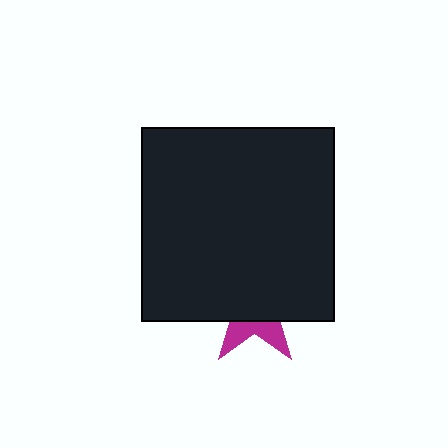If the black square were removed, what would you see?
You would see the complete magenta star.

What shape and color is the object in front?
The object in front is a black square.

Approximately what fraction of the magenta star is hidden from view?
Roughly 68% of the magenta star is hidden behind the black square.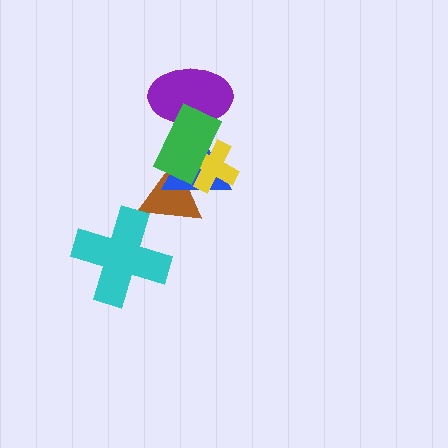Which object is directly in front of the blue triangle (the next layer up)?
The yellow cross is directly in front of the blue triangle.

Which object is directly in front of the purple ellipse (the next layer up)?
The blue triangle is directly in front of the purple ellipse.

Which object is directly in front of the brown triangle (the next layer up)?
The blue triangle is directly in front of the brown triangle.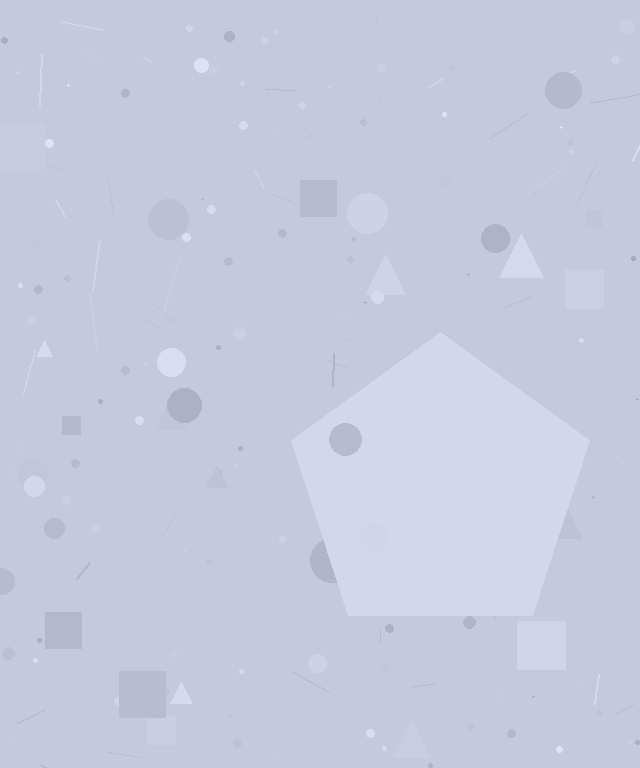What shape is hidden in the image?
A pentagon is hidden in the image.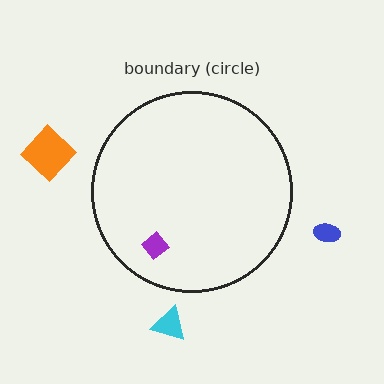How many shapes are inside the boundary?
1 inside, 3 outside.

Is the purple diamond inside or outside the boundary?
Inside.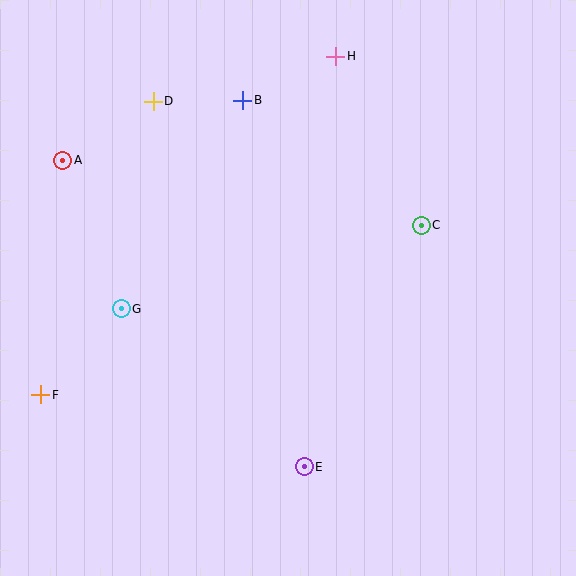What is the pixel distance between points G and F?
The distance between G and F is 118 pixels.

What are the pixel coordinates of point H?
Point H is at (336, 56).